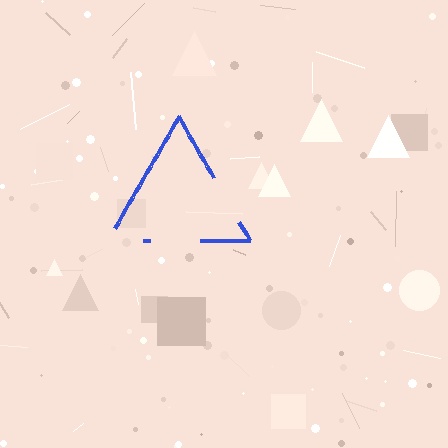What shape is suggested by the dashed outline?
The dashed outline suggests a triangle.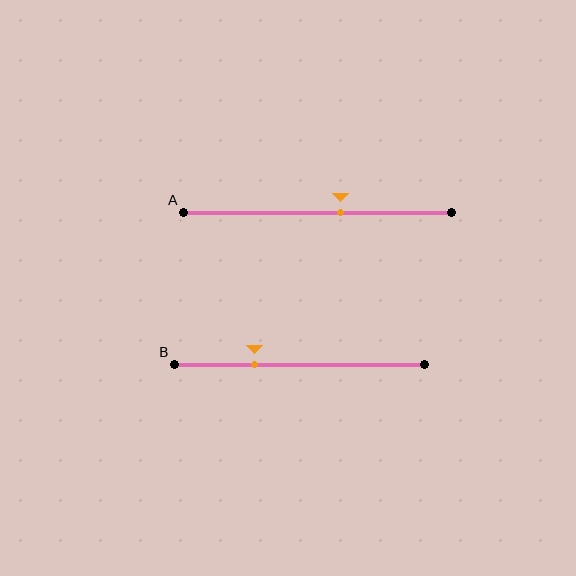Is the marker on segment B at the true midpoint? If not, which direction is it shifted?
No, the marker on segment B is shifted to the left by about 18% of the segment length.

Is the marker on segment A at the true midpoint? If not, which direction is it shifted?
No, the marker on segment A is shifted to the right by about 9% of the segment length.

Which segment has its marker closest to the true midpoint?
Segment A has its marker closest to the true midpoint.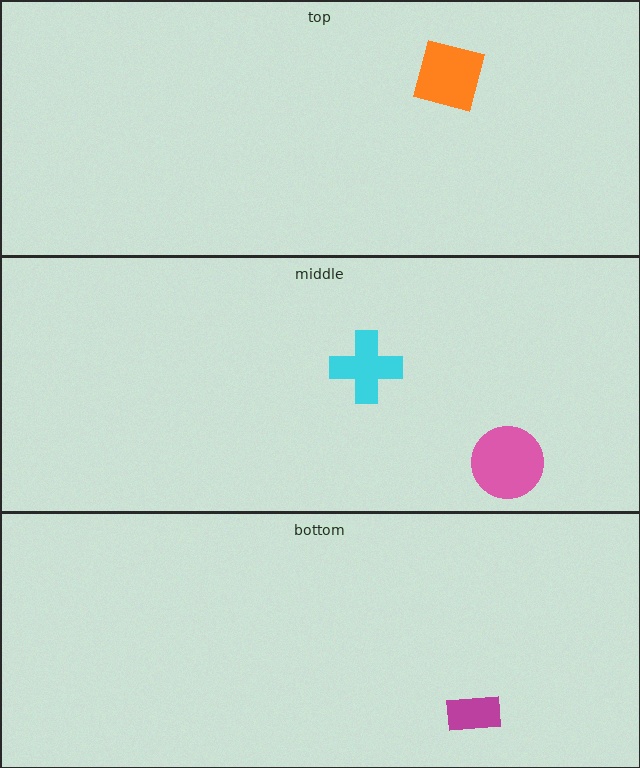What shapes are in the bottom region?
The magenta rectangle.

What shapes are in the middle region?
The cyan cross, the pink circle.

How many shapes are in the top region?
1.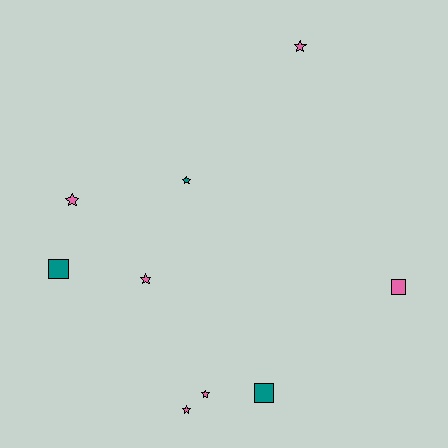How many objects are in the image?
There are 9 objects.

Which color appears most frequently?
Pink, with 6 objects.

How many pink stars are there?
There are 5 pink stars.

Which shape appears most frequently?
Star, with 6 objects.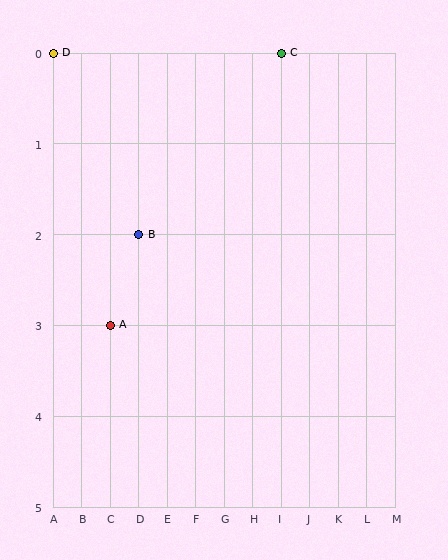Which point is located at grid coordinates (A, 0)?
Point D is at (A, 0).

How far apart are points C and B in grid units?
Points C and B are 5 columns and 2 rows apart (about 5.4 grid units diagonally).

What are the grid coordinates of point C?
Point C is at grid coordinates (I, 0).